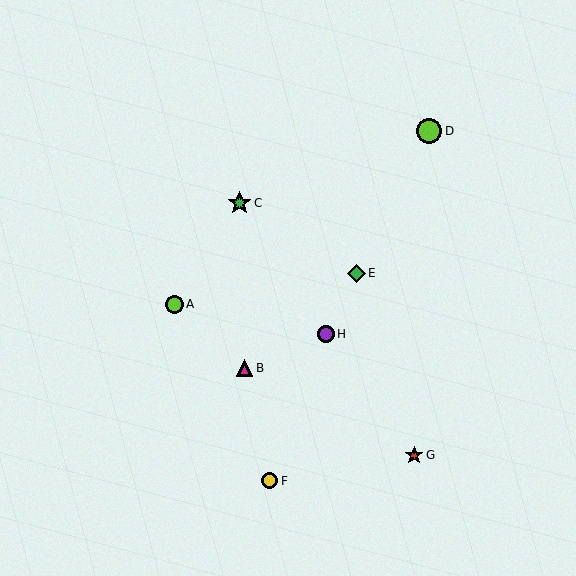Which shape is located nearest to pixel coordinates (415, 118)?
The lime circle (labeled D) at (429, 131) is nearest to that location.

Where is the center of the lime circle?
The center of the lime circle is at (429, 131).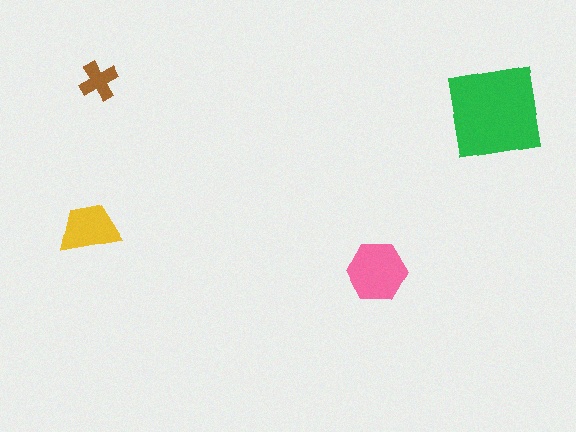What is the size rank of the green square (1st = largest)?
1st.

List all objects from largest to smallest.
The green square, the pink hexagon, the yellow trapezoid, the brown cross.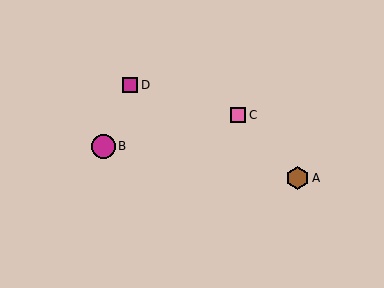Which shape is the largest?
The magenta circle (labeled B) is the largest.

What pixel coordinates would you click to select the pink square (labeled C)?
Click at (238, 115) to select the pink square C.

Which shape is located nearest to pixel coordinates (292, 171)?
The brown hexagon (labeled A) at (297, 178) is nearest to that location.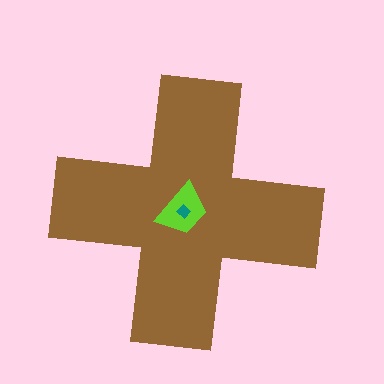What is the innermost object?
The teal diamond.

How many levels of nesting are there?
3.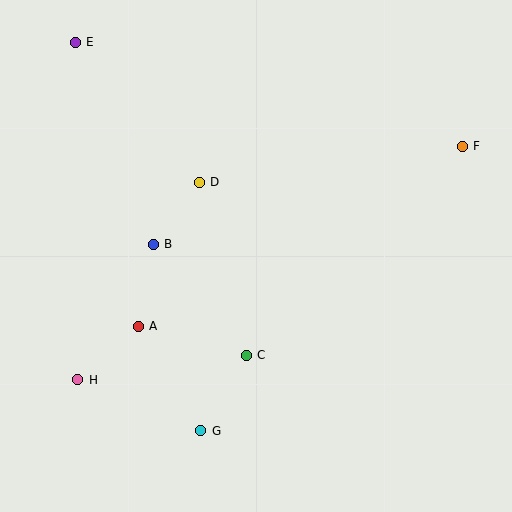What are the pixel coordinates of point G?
Point G is at (201, 431).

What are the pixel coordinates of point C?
Point C is at (246, 355).